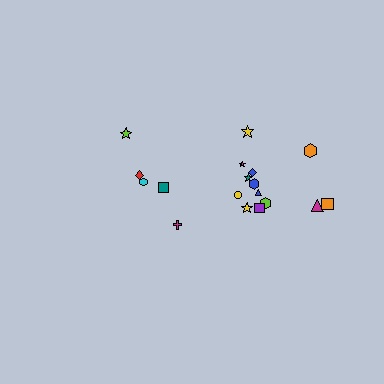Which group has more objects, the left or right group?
The right group.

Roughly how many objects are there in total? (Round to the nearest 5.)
Roughly 20 objects in total.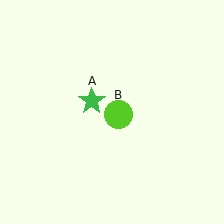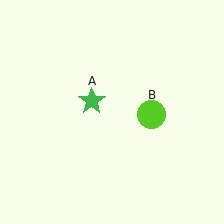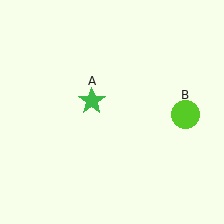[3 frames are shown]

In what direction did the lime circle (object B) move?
The lime circle (object B) moved right.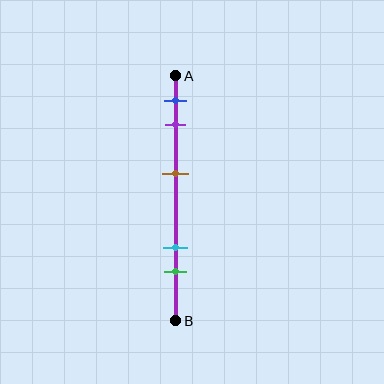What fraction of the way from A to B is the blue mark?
The blue mark is approximately 10% (0.1) of the way from A to B.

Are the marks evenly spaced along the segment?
No, the marks are not evenly spaced.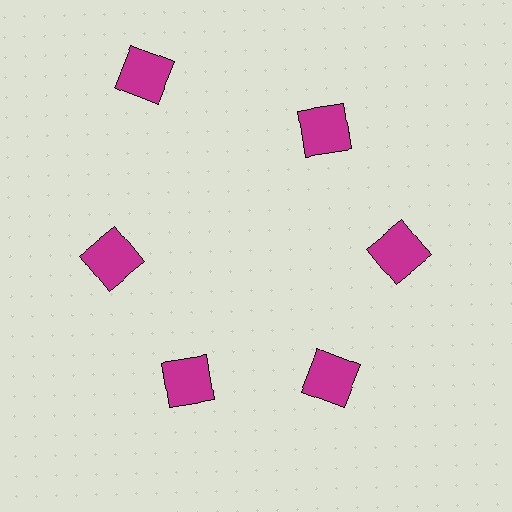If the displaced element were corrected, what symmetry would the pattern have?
It would have 6-fold rotational symmetry — the pattern would map onto itself every 60 degrees.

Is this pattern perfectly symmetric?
No. The 6 magenta squares are arranged in a ring, but one element near the 11 o'clock position is pushed outward from the center, breaking the 6-fold rotational symmetry.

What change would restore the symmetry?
The symmetry would be restored by moving it inward, back onto the ring so that all 6 squares sit at equal angles and equal distance from the center.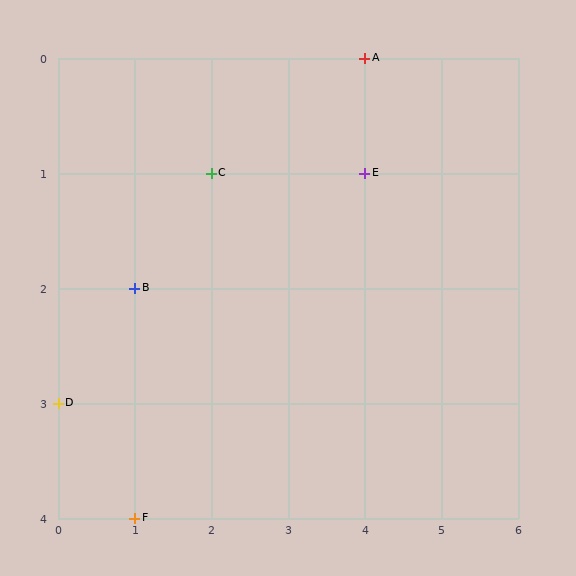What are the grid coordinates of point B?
Point B is at grid coordinates (1, 2).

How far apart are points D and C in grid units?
Points D and C are 2 columns and 2 rows apart (about 2.8 grid units diagonally).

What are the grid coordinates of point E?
Point E is at grid coordinates (4, 1).